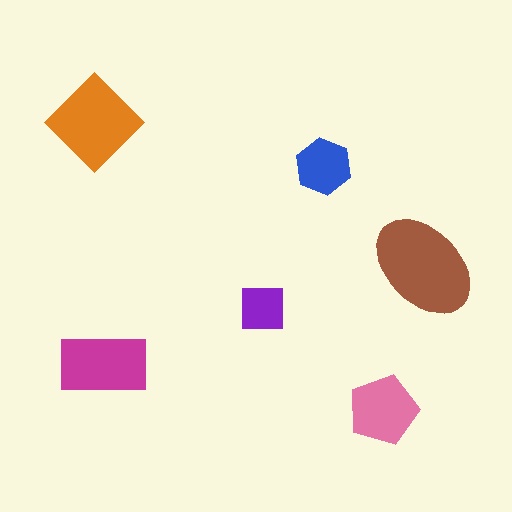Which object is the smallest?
The purple square.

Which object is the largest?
The brown ellipse.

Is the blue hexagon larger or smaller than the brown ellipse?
Smaller.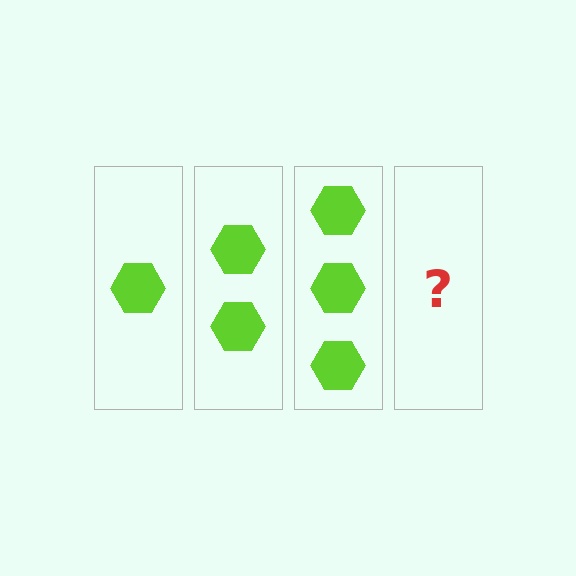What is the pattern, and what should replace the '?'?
The pattern is that each step adds one more hexagon. The '?' should be 4 hexagons.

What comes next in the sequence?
The next element should be 4 hexagons.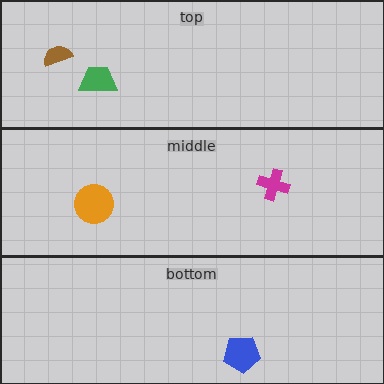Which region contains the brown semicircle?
The top region.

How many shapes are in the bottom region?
1.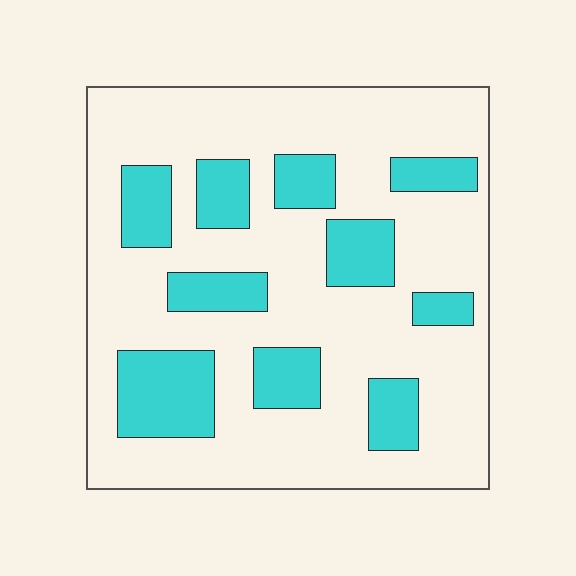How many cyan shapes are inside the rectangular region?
10.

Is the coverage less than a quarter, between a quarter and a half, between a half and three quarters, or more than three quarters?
Between a quarter and a half.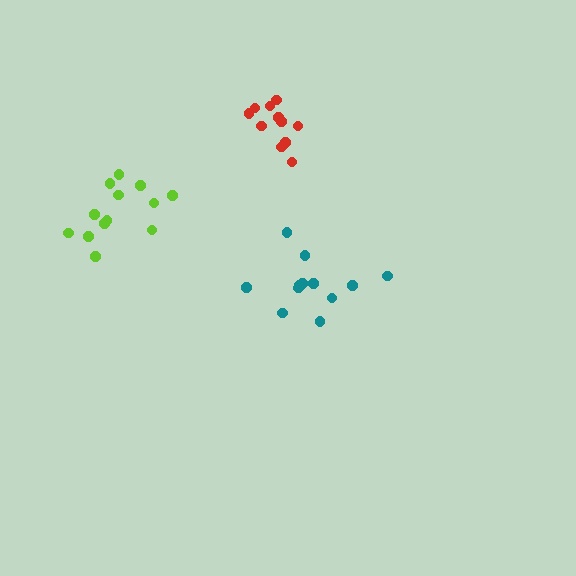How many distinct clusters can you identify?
There are 3 distinct clusters.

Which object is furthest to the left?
The lime cluster is leftmost.